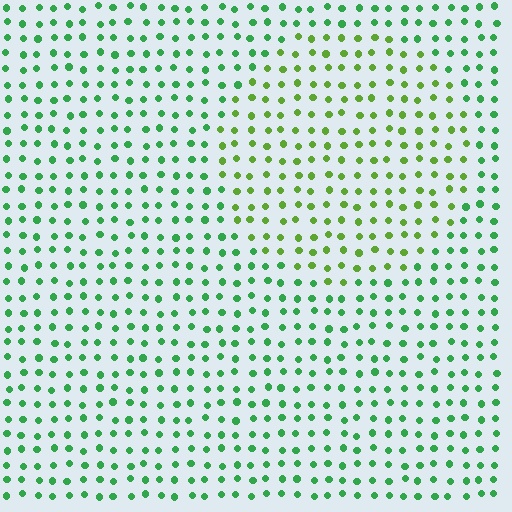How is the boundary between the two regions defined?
The boundary is defined purely by a slight shift in hue (about 35 degrees). Spacing, size, and orientation are identical on both sides.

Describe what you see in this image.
The image is filled with small green elements in a uniform arrangement. A circle-shaped region is visible where the elements are tinted to a slightly different hue, forming a subtle color boundary.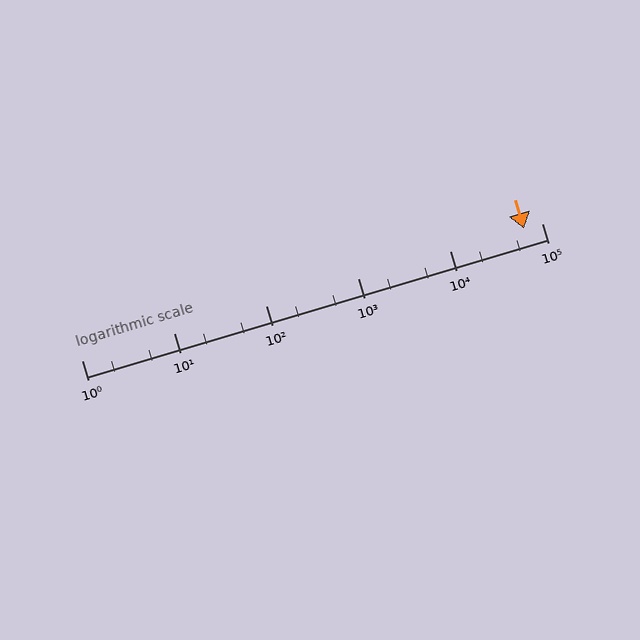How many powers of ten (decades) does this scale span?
The scale spans 5 decades, from 1 to 100000.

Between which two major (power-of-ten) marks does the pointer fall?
The pointer is between 10000 and 100000.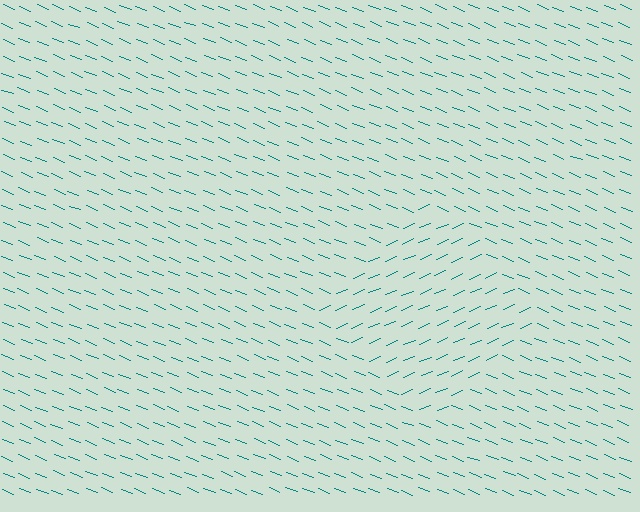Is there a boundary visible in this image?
Yes, there is a texture boundary formed by a change in line orientation.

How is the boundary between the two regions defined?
The boundary is defined purely by a change in line orientation (approximately 45 degrees difference). All lines are the same color and thickness.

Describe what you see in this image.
The image is filled with small teal line segments. A diamond region in the image has lines oriented differently from the surrounding lines, creating a visible texture boundary.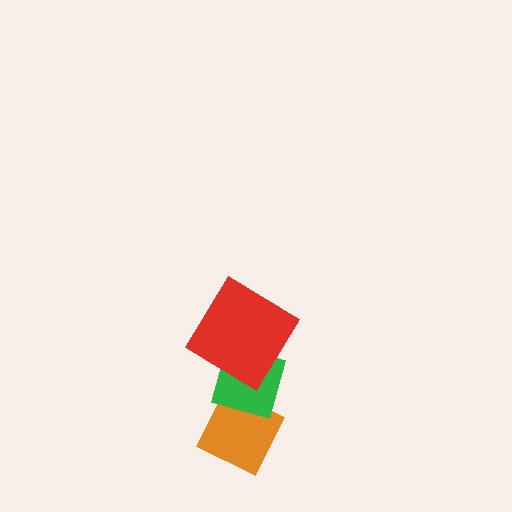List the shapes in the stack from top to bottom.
From top to bottom: the red diamond, the green diamond, the orange diamond.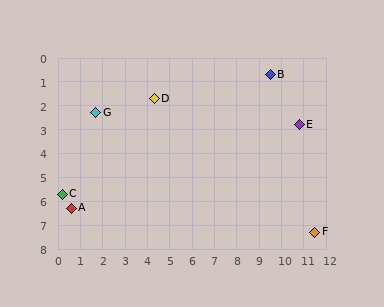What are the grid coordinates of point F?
Point F is at approximately (11.5, 7.3).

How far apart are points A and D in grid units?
Points A and D are about 5.9 grid units apart.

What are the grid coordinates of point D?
Point D is at approximately (4.3, 1.7).